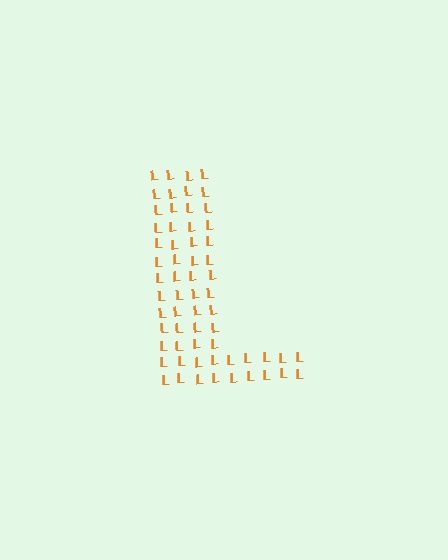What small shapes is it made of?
It is made of small letter L's.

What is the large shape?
The large shape is the letter L.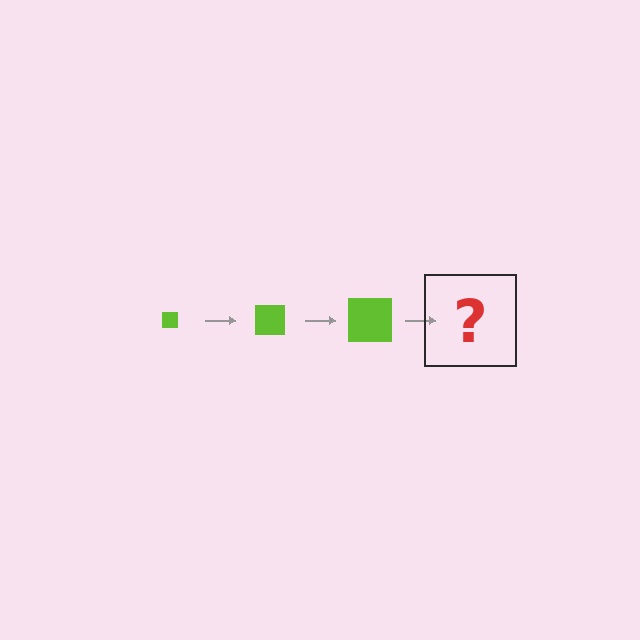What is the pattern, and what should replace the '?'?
The pattern is that the square gets progressively larger each step. The '?' should be a lime square, larger than the previous one.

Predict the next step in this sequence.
The next step is a lime square, larger than the previous one.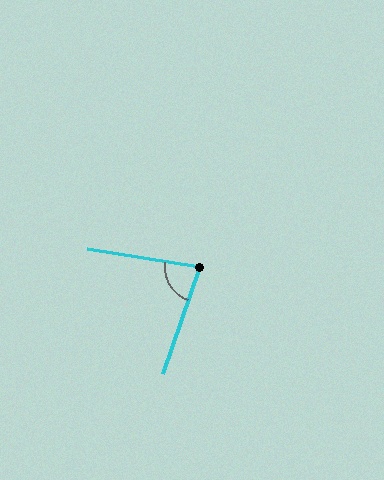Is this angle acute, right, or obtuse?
It is acute.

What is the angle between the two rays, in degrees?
Approximately 80 degrees.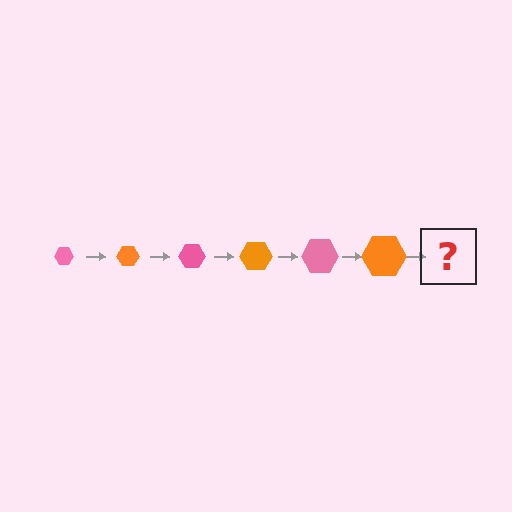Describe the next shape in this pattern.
It should be a pink hexagon, larger than the previous one.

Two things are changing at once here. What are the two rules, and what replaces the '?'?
The two rules are that the hexagon grows larger each step and the color cycles through pink and orange. The '?' should be a pink hexagon, larger than the previous one.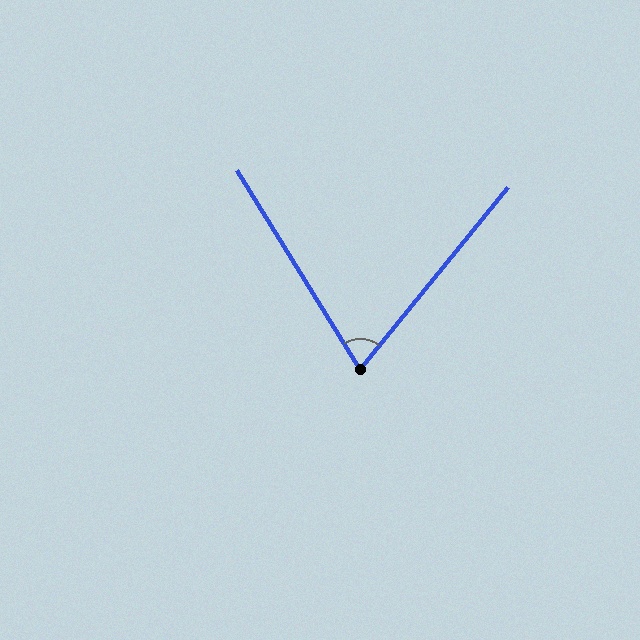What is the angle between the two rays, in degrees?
Approximately 71 degrees.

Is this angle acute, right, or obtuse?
It is acute.